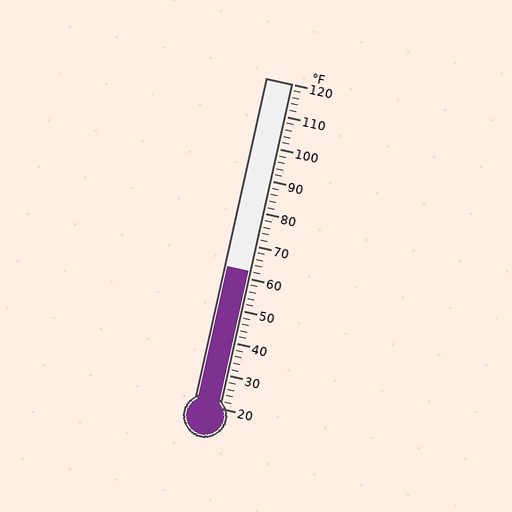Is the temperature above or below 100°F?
The temperature is below 100°F.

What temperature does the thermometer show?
The thermometer shows approximately 62°F.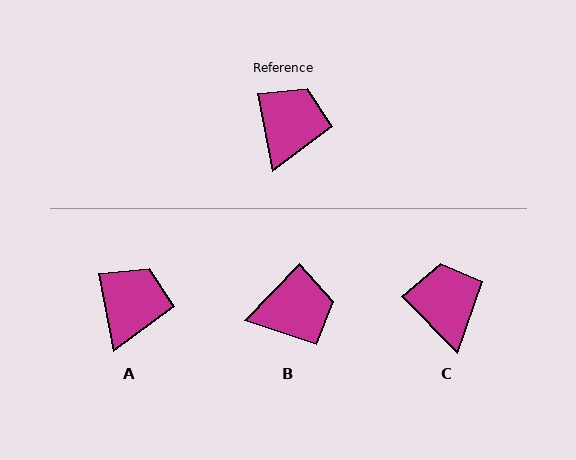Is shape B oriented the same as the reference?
No, it is off by about 55 degrees.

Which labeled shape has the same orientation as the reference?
A.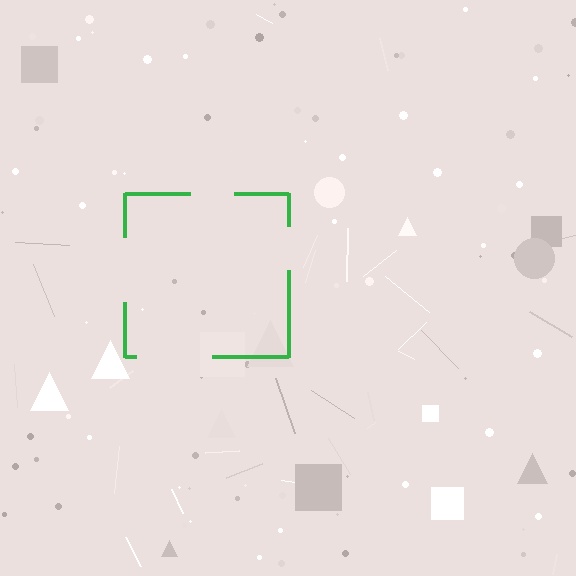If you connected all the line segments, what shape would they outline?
They would outline a square.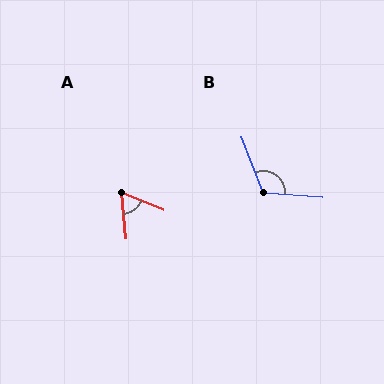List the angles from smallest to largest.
A (62°), B (115°).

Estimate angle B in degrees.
Approximately 115 degrees.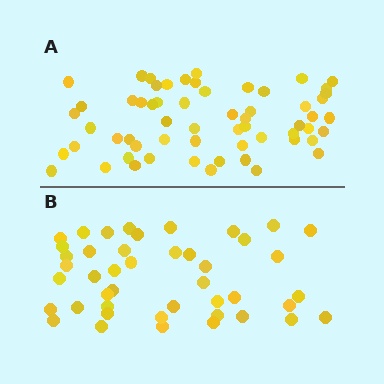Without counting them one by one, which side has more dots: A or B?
Region A (the top region) has more dots.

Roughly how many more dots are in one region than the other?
Region A has approximately 15 more dots than region B.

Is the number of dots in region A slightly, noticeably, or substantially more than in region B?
Region A has noticeably more, but not dramatically so. The ratio is roughly 1.4 to 1.